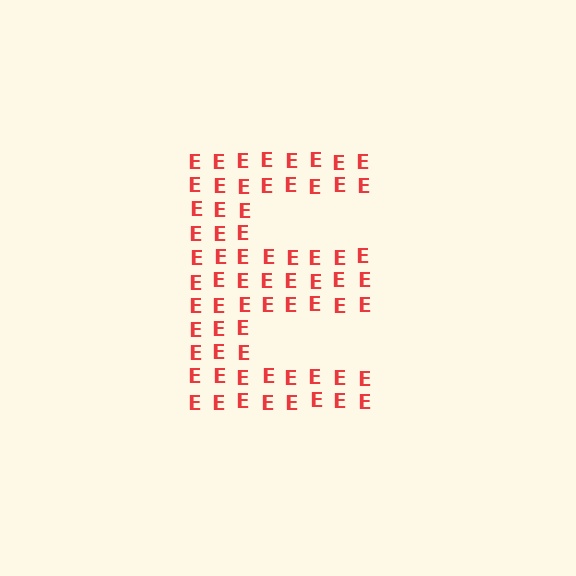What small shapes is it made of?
It is made of small letter E's.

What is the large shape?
The large shape is the letter E.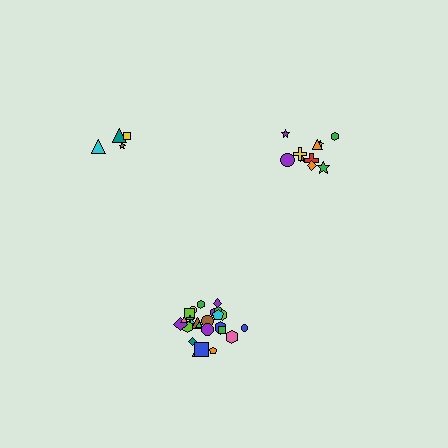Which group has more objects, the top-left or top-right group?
The top-right group.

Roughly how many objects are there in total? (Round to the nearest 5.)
Roughly 40 objects in total.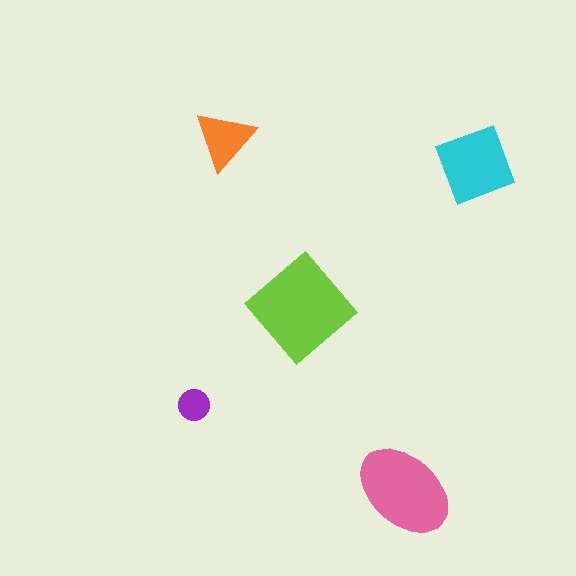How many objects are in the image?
There are 5 objects in the image.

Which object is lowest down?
The pink ellipse is bottommost.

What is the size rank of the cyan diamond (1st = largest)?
3rd.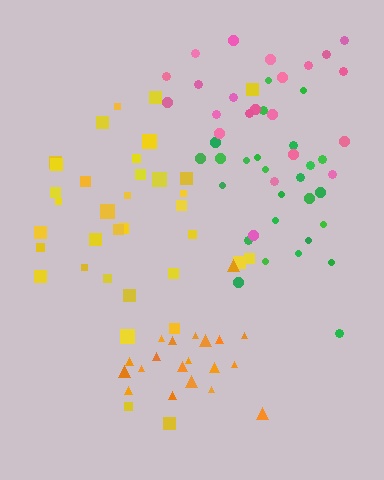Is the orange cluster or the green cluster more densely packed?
Green.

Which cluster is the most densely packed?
Green.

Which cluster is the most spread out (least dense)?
Pink.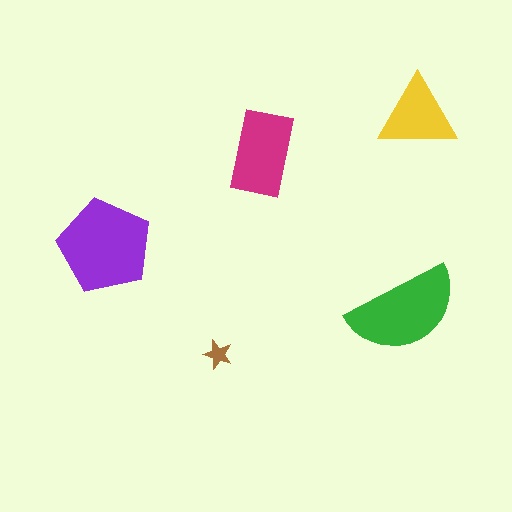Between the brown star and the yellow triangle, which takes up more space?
The yellow triangle.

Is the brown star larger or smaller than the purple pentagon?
Smaller.